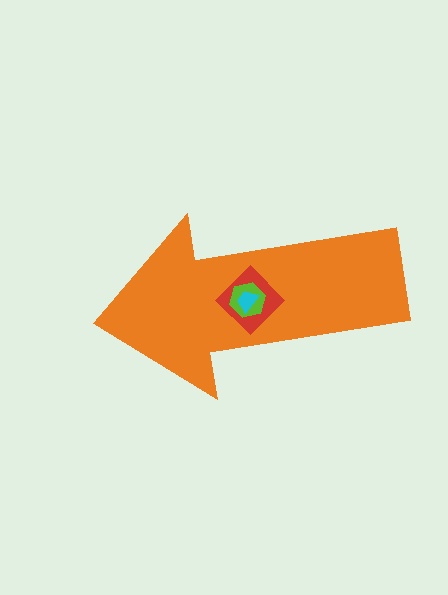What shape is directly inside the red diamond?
The lime hexagon.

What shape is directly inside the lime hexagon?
The cyan trapezoid.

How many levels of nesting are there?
4.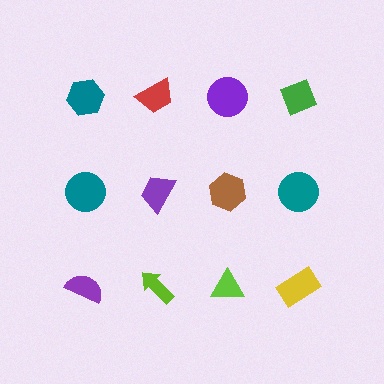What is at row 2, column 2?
A purple trapezoid.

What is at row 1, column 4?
A green diamond.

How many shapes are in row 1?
4 shapes.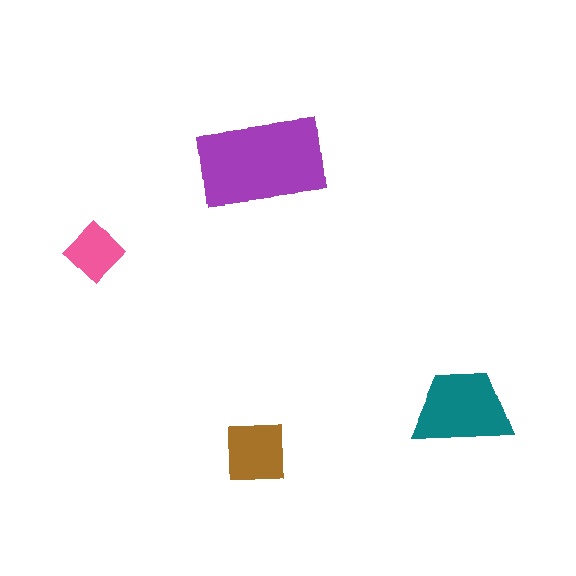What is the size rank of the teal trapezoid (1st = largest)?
2nd.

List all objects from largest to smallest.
The purple rectangle, the teal trapezoid, the brown square, the pink diamond.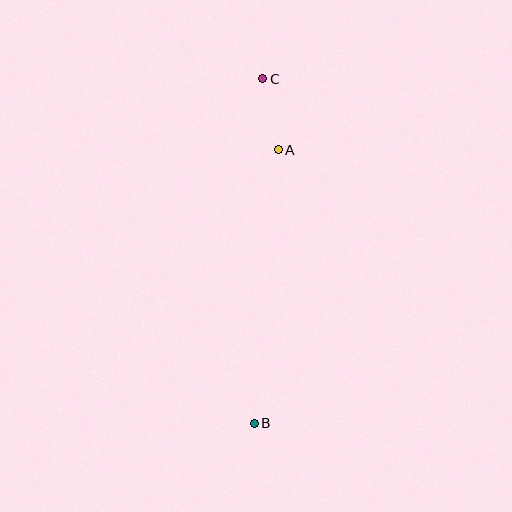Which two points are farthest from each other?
Points B and C are farthest from each other.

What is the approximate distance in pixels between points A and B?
The distance between A and B is approximately 274 pixels.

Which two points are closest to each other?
Points A and C are closest to each other.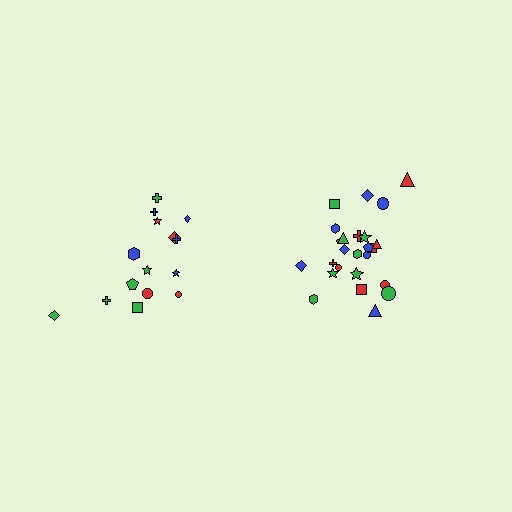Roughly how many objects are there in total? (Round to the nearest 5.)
Roughly 40 objects in total.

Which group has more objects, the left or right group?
The right group.